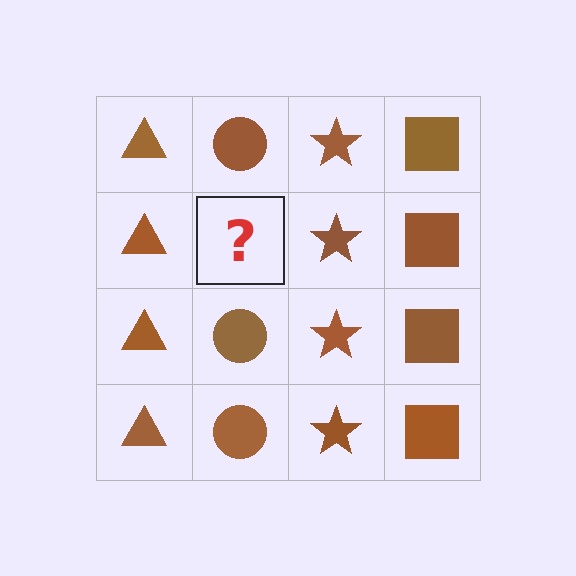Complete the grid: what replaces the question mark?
The question mark should be replaced with a brown circle.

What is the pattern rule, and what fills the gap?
The rule is that each column has a consistent shape. The gap should be filled with a brown circle.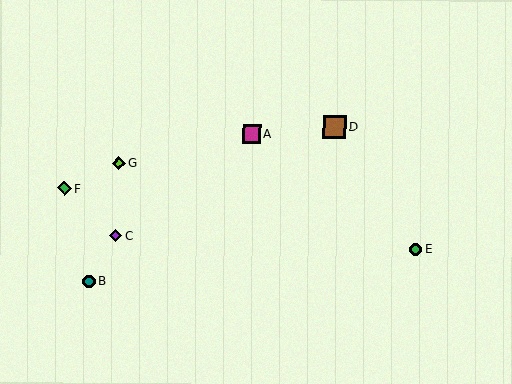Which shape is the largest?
The brown square (labeled D) is the largest.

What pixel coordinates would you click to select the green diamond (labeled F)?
Click at (64, 188) to select the green diamond F.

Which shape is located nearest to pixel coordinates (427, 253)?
The green circle (labeled E) at (415, 250) is nearest to that location.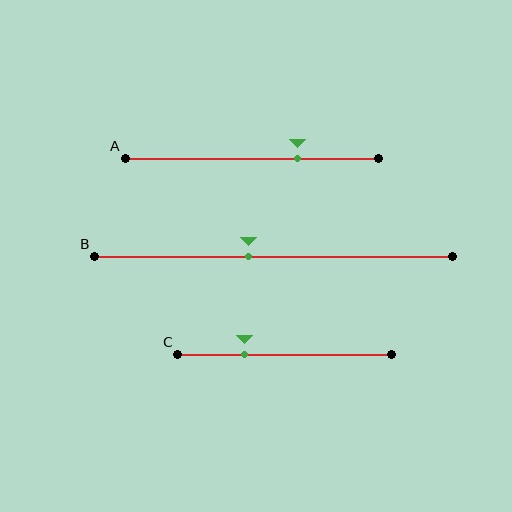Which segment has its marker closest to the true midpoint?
Segment B has its marker closest to the true midpoint.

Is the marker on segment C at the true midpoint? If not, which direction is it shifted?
No, the marker on segment C is shifted to the left by about 19% of the segment length.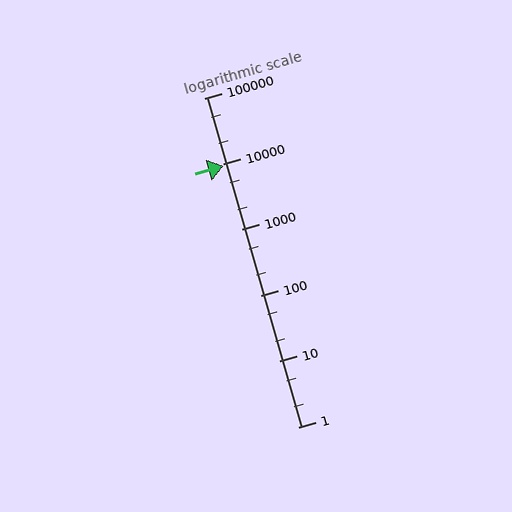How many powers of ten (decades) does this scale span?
The scale spans 5 decades, from 1 to 100000.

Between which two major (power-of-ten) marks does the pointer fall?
The pointer is between 1000 and 10000.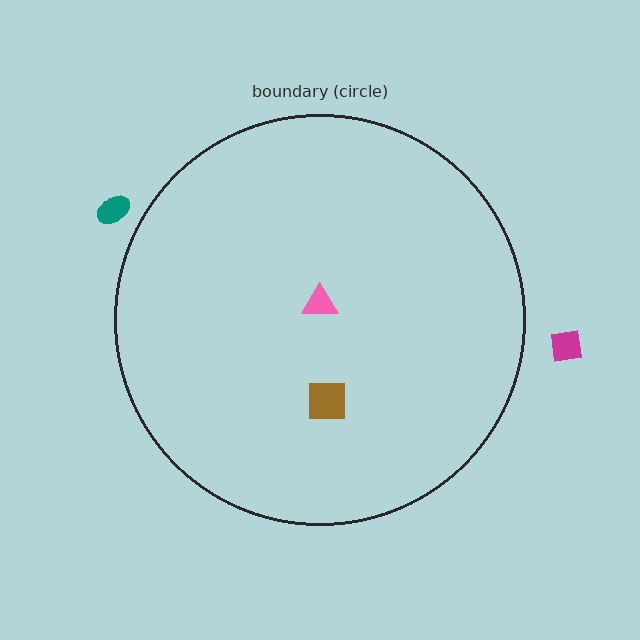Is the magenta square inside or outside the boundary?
Outside.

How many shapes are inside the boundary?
2 inside, 2 outside.